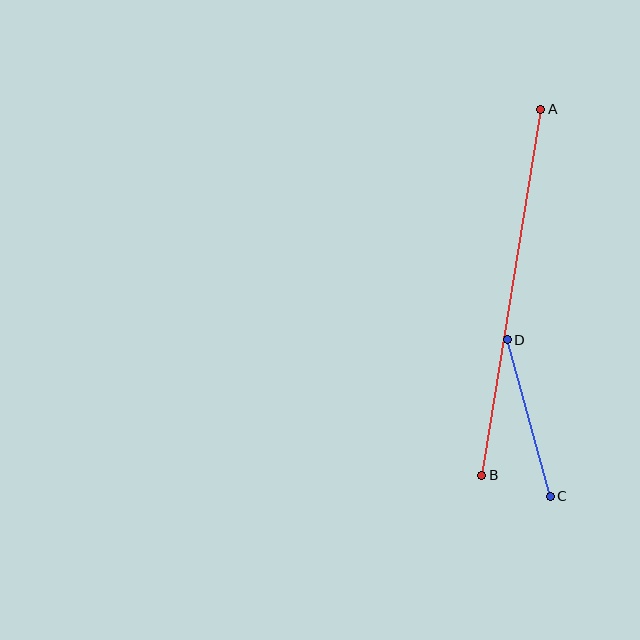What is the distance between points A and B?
The distance is approximately 370 pixels.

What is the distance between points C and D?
The distance is approximately 163 pixels.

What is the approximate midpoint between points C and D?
The midpoint is at approximately (529, 418) pixels.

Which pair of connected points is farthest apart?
Points A and B are farthest apart.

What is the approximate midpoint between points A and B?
The midpoint is at approximately (511, 292) pixels.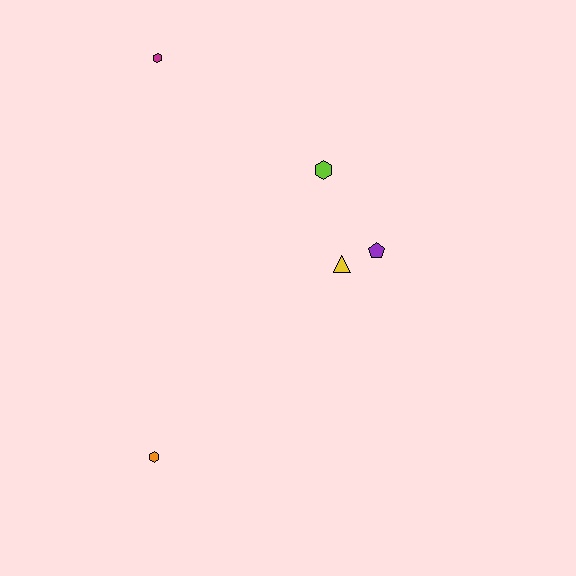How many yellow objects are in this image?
There is 1 yellow object.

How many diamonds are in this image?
There are no diamonds.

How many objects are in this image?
There are 5 objects.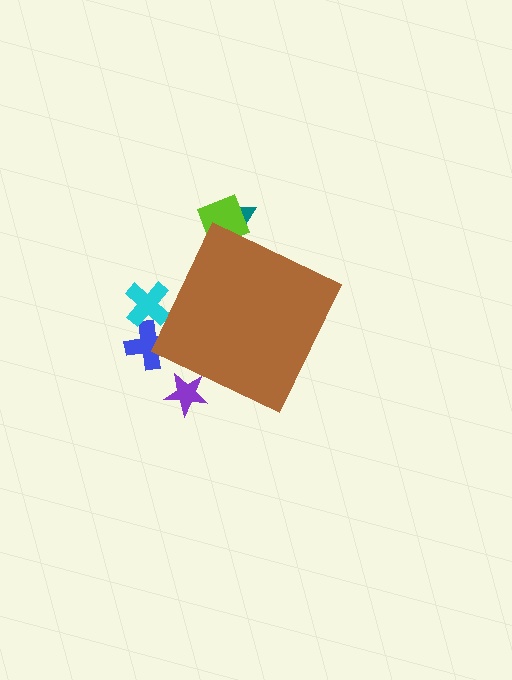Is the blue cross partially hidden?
Yes, the blue cross is partially hidden behind the brown diamond.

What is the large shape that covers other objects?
A brown diamond.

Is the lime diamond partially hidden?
Yes, the lime diamond is partially hidden behind the brown diamond.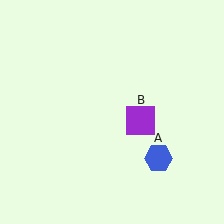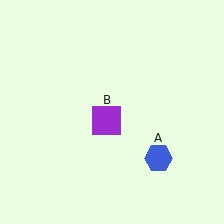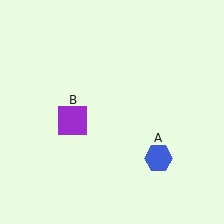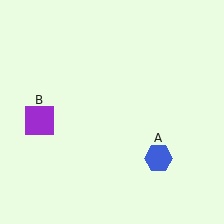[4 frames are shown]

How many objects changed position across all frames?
1 object changed position: purple square (object B).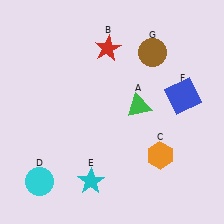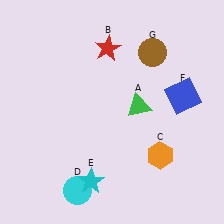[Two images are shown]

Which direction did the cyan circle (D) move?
The cyan circle (D) moved right.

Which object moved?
The cyan circle (D) moved right.